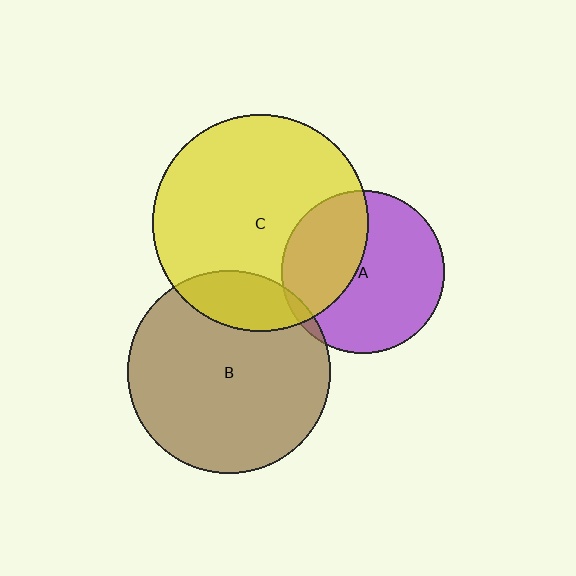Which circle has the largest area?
Circle C (yellow).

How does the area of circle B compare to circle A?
Approximately 1.5 times.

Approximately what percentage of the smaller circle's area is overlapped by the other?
Approximately 40%.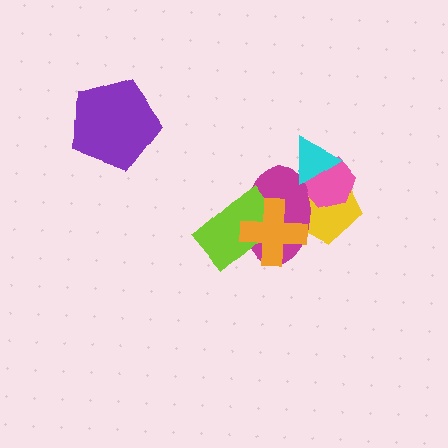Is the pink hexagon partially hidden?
Yes, it is partially covered by another shape.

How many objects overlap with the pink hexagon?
3 objects overlap with the pink hexagon.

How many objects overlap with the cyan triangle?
3 objects overlap with the cyan triangle.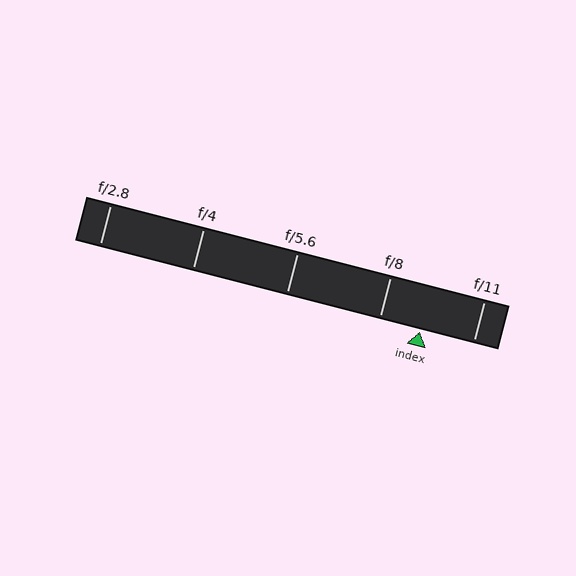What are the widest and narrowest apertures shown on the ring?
The widest aperture shown is f/2.8 and the narrowest is f/11.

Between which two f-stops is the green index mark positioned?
The index mark is between f/8 and f/11.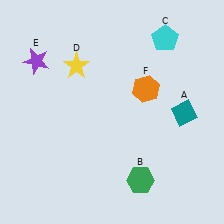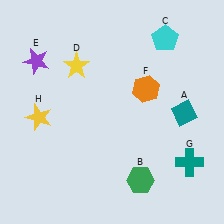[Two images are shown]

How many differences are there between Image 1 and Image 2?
There are 2 differences between the two images.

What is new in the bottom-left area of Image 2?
A yellow star (H) was added in the bottom-left area of Image 2.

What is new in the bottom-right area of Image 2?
A teal cross (G) was added in the bottom-right area of Image 2.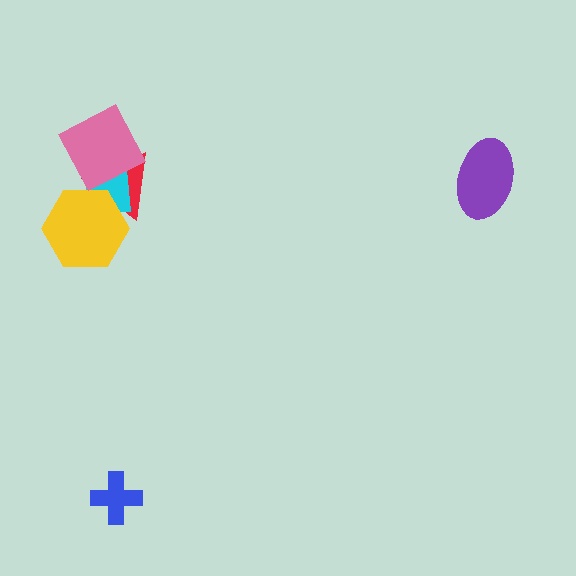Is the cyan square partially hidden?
Yes, it is partially covered by another shape.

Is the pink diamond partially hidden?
No, no other shape covers it.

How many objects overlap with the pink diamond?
2 objects overlap with the pink diamond.